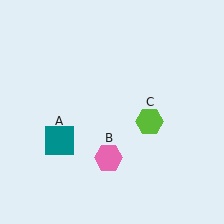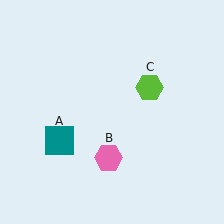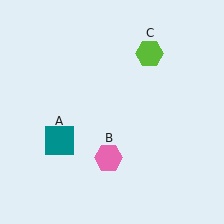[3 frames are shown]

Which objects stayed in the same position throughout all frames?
Teal square (object A) and pink hexagon (object B) remained stationary.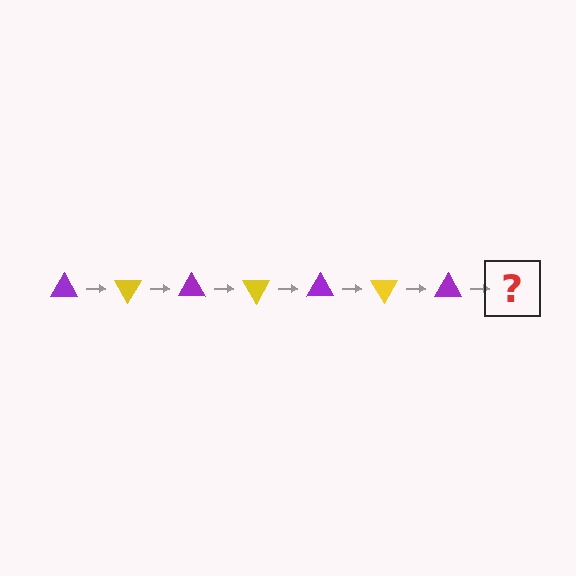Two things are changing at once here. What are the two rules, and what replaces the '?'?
The two rules are that it rotates 60 degrees each step and the color cycles through purple and yellow. The '?' should be a yellow triangle, rotated 420 degrees from the start.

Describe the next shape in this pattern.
It should be a yellow triangle, rotated 420 degrees from the start.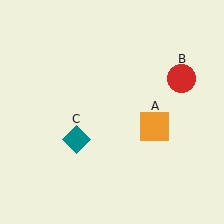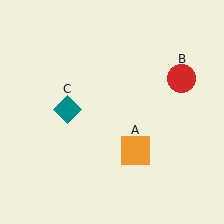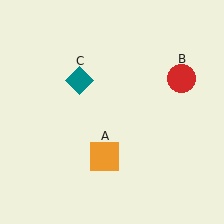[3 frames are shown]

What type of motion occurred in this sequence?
The orange square (object A), teal diamond (object C) rotated clockwise around the center of the scene.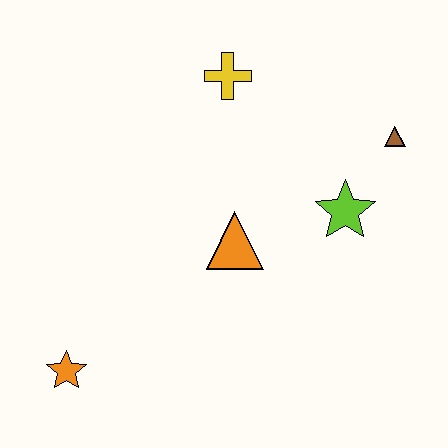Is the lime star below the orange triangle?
No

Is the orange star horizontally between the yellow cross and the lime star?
No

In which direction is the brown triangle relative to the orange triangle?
The brown triangle is to the right of the orange triangle.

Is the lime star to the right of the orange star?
Yes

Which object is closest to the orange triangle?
The lime star is closest to the orange triangle.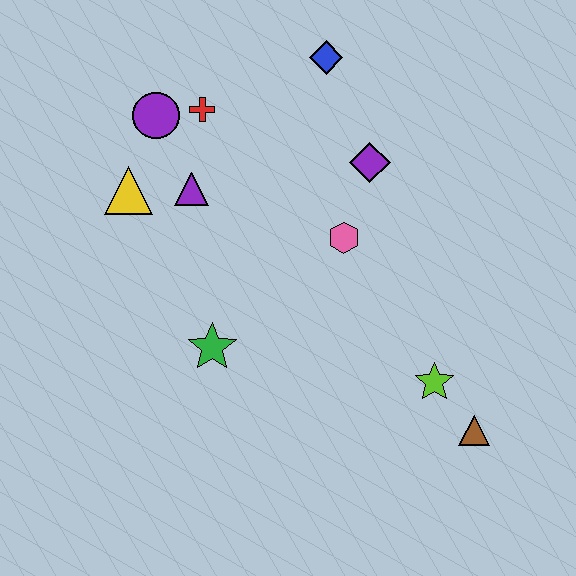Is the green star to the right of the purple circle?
Yes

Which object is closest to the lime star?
The brown triangle is closest to the lime star.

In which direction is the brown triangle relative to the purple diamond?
The brown triangle is below the purple diamond.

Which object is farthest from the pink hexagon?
The brown triangle is farthest from the pink hexagon.